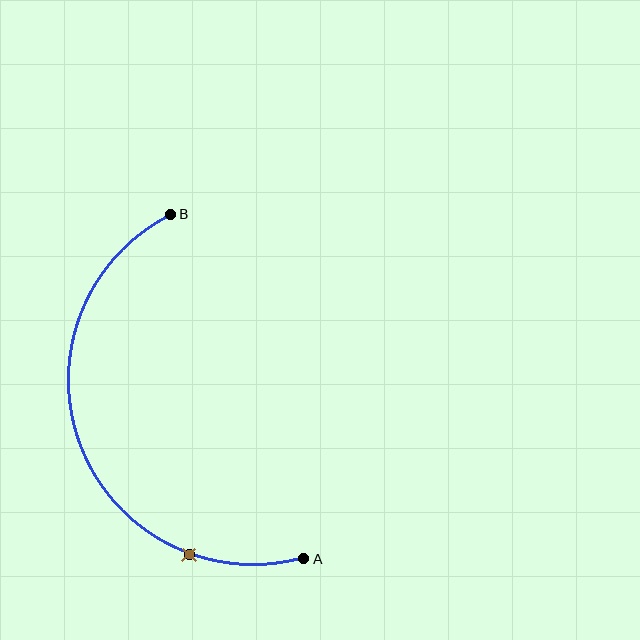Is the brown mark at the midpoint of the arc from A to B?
No. The brown mark lies on the arc but is closer to endpoint A. The arc midpoint would be at the point on the curve equidistant along the arc from both A and B.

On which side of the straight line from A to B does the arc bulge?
The arc bulges to the left of the straight line connecting A and B.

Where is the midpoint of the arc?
The arc midpoint is the point on the curve farthest from the straight line joining A and B. It sits to the left of that line.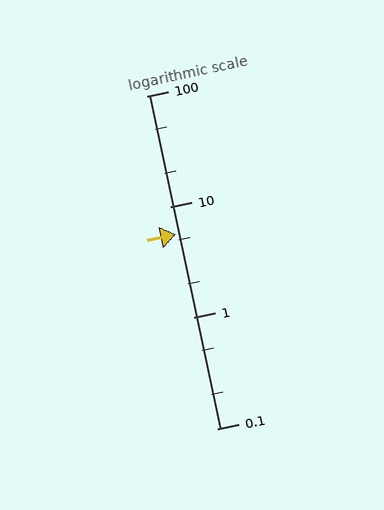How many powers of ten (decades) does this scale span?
The scale spans 3 decades, from 0.1 to 100.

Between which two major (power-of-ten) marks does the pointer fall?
The pointer is between 1 and 10.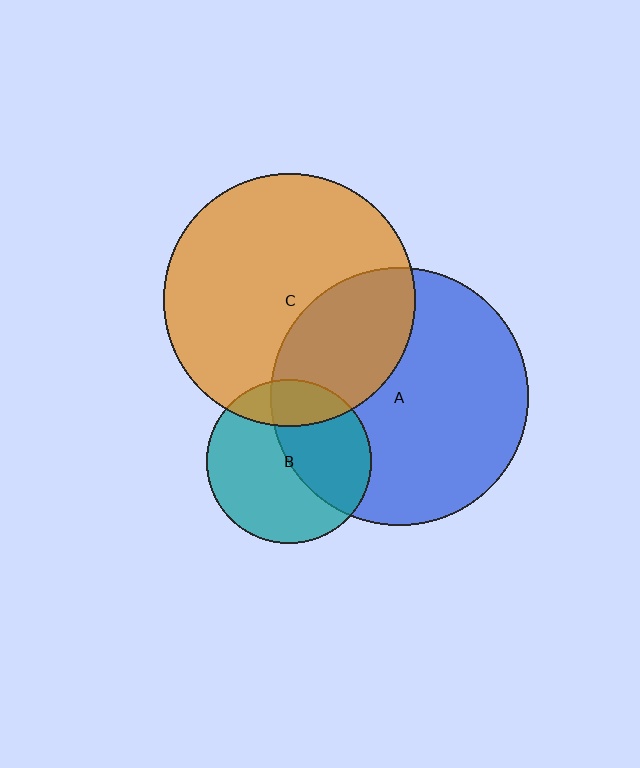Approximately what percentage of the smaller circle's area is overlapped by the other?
Approximately 45%.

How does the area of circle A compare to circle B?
Approximately 2.4 times.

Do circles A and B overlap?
Yes.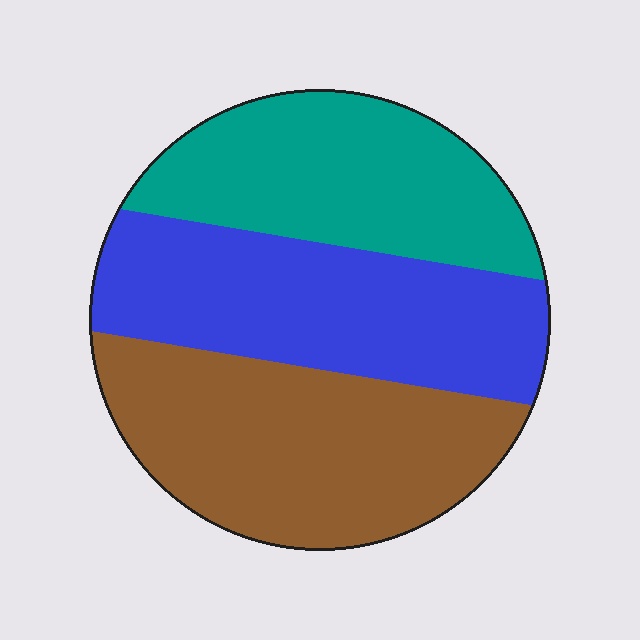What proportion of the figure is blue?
Blue covers around 35% of the figure.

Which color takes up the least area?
Teal, at roughly 30%.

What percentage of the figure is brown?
Brown covers about 35% of the figure.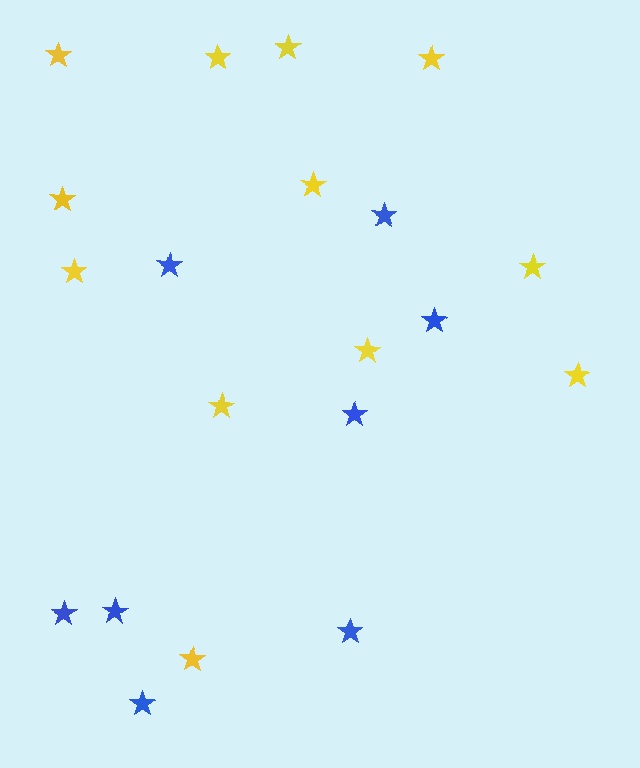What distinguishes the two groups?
There are 2 groups: one group of blue stars (8) and one group of yellow stars (12).